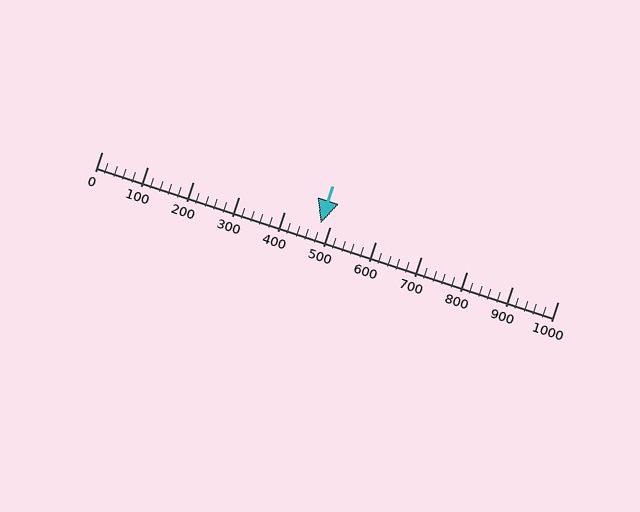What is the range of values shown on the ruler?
The ruler shows values from 0 to 1000.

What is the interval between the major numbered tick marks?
The major tick marks are spaced 100 units apart.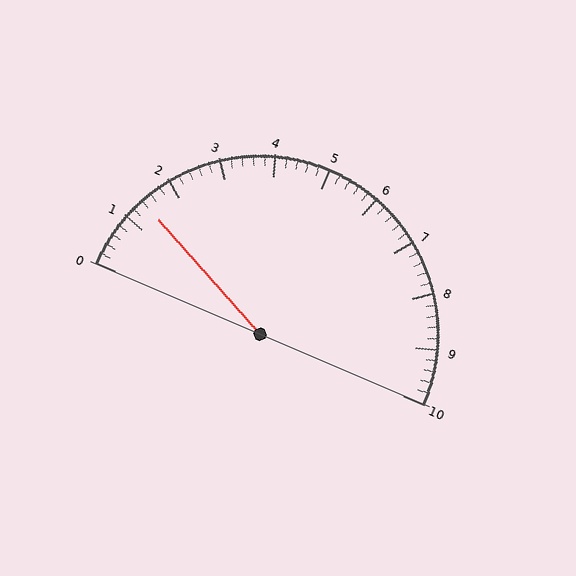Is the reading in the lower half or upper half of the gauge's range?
The reading is in the lower half of the range (0 to 10).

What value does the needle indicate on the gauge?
The needle indicates approximately 1.4.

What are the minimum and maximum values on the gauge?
The gauge ranges from 0 to 10.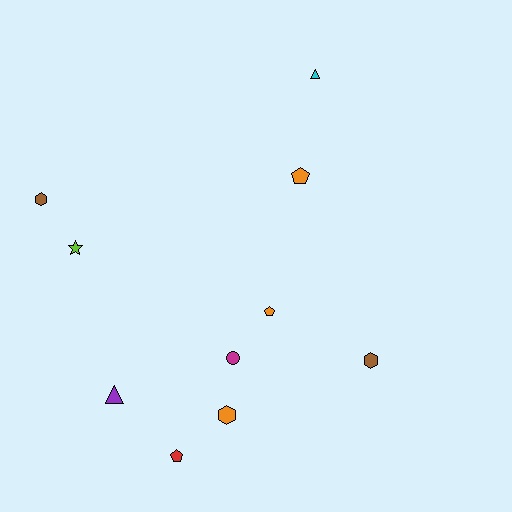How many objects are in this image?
There are 10 objects.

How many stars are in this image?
There is 1 star.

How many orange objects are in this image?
There are 3 orange objects.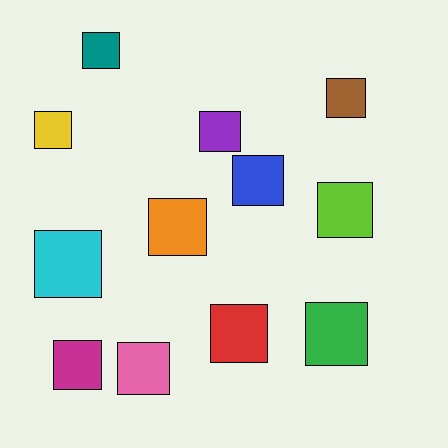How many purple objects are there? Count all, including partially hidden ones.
There is 1 purple object.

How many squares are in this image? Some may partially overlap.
There are 12 squares.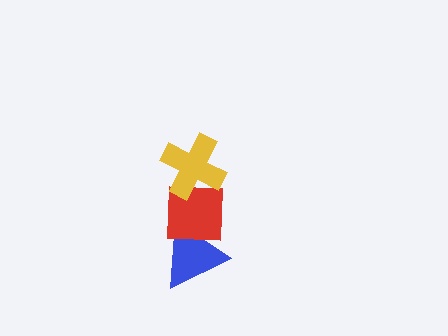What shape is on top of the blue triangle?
The red square is on top of the blue triangle.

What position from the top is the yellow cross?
The yellow cross is 1st from the top.